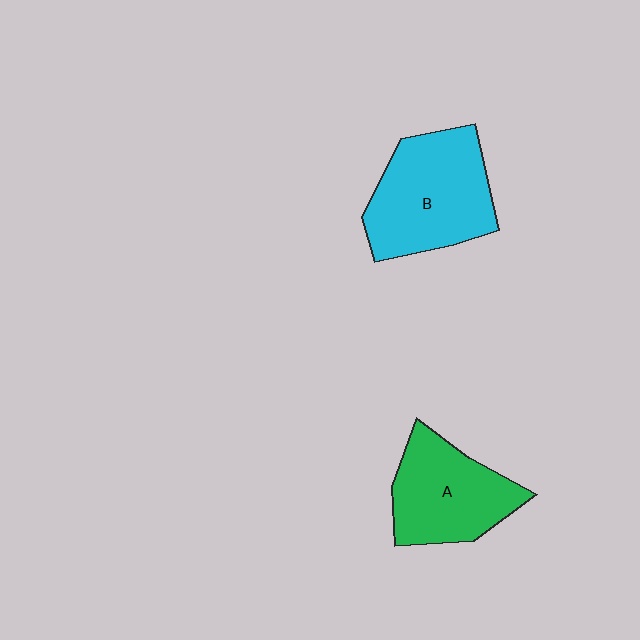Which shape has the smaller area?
Shape A (green).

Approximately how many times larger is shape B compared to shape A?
Approximately 1.2 times.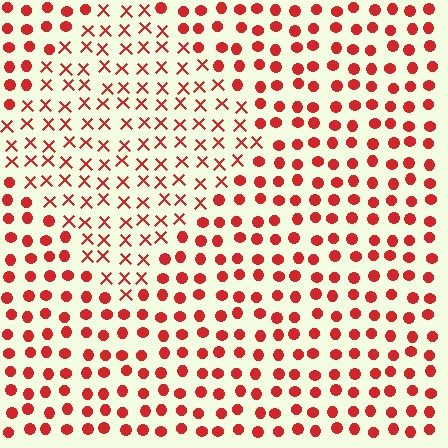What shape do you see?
I see a diamond.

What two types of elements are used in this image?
The image uses X marks inside the diamond region and circles outside it.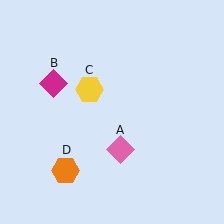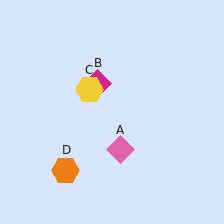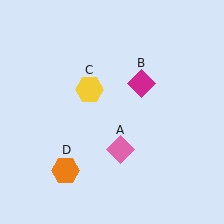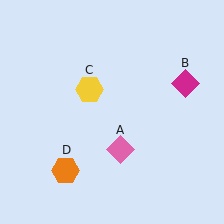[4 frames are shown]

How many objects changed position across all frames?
1 object changed position: magenta diamond (object B).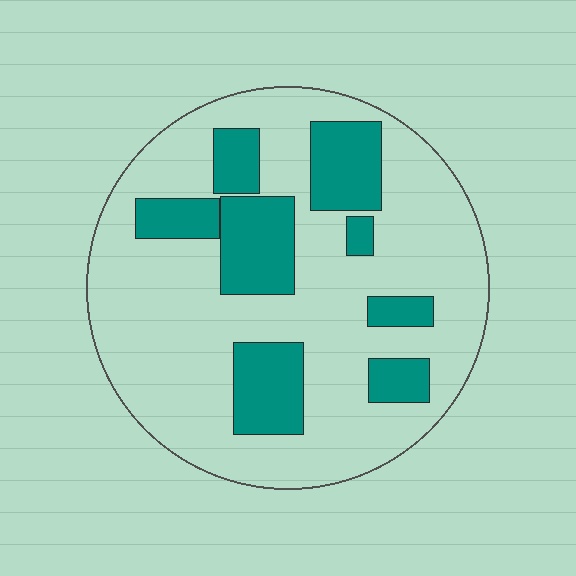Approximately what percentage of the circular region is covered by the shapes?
Approximately 25%.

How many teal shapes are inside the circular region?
8.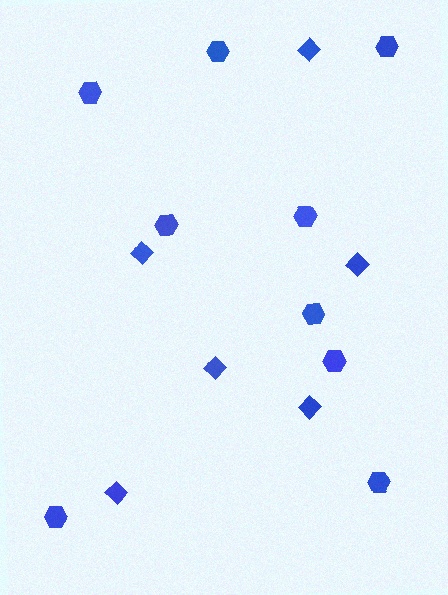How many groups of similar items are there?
There are 2 groups: one group of hexagons (9) and one group of diamonds (6).